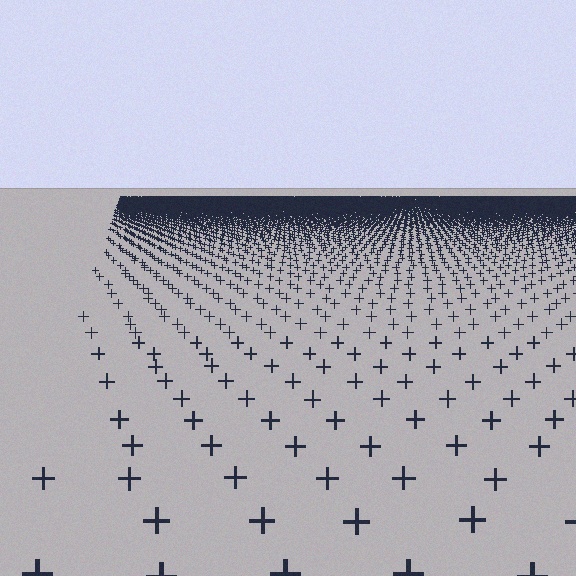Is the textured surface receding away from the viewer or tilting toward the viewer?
The surface is receding away from the viewer. Texture elements get smaller and denser toward the top.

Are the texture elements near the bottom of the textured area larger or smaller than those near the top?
Larger. Near the bottom, elements are closer to the viewer and appear at a bigger on-screen size.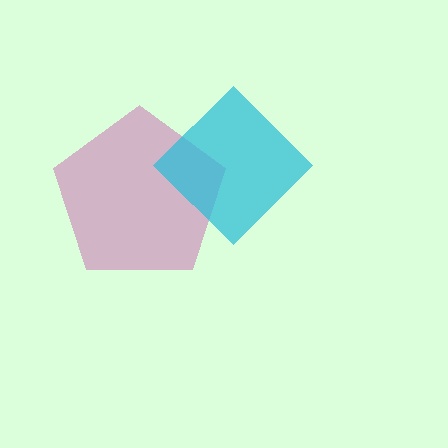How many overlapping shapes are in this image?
There are 2 overlapping shapes in the image.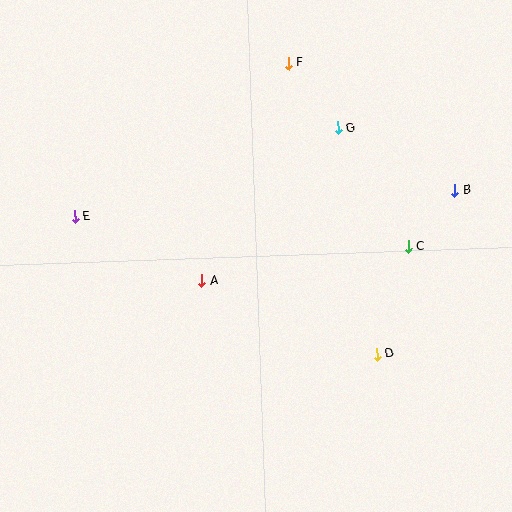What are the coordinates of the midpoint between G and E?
The midpoint between G and E is at (206, 172).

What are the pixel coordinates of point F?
Point F is at (288, 63).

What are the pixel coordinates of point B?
Point B is at (454, 190).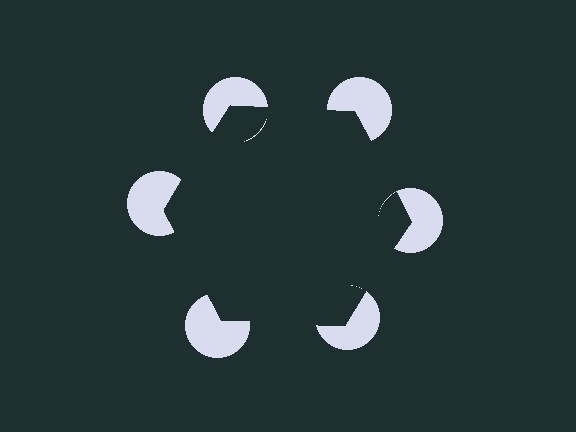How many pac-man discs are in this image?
There are 6 — one at each vertex of the illusory hexagon.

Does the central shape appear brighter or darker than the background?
It typically appears slightly darker than the background, even though no actual brightness change is drawn.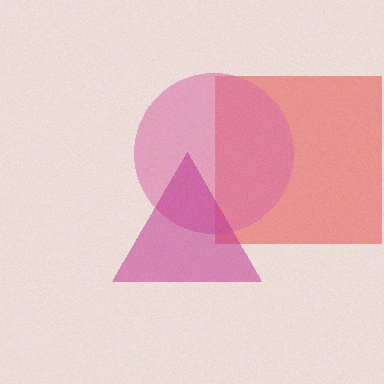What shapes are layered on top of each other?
The layered shapes are: a red square, a pink circle, a magenta triangle.